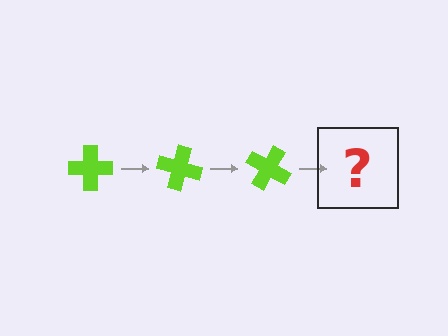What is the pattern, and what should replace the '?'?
The pattern is that the cross rotates 15 degrees each step. The '?' should be a lime cross rotated 45 degrees.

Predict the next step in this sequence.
The next step is a lime cross rotated 45 degrees.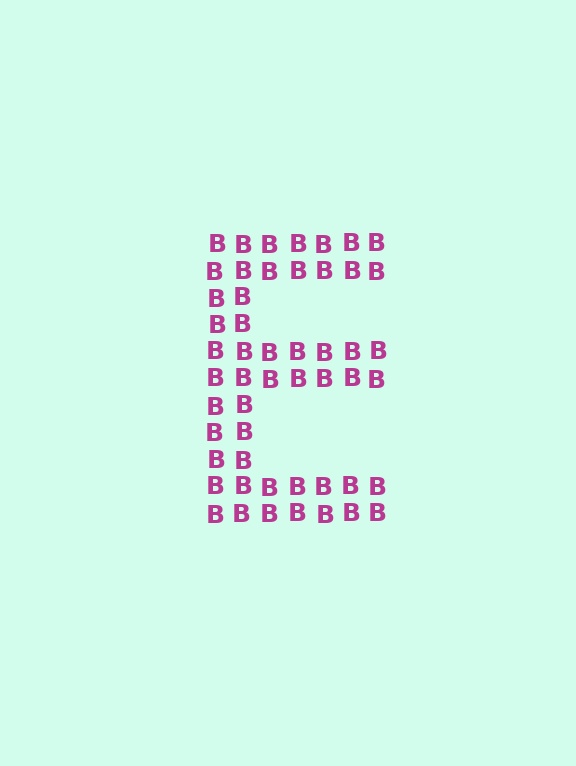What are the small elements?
The small elements are letter B's.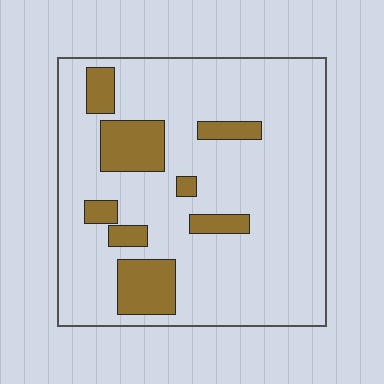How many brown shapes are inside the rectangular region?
8.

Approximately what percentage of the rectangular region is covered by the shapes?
Approximately 15%.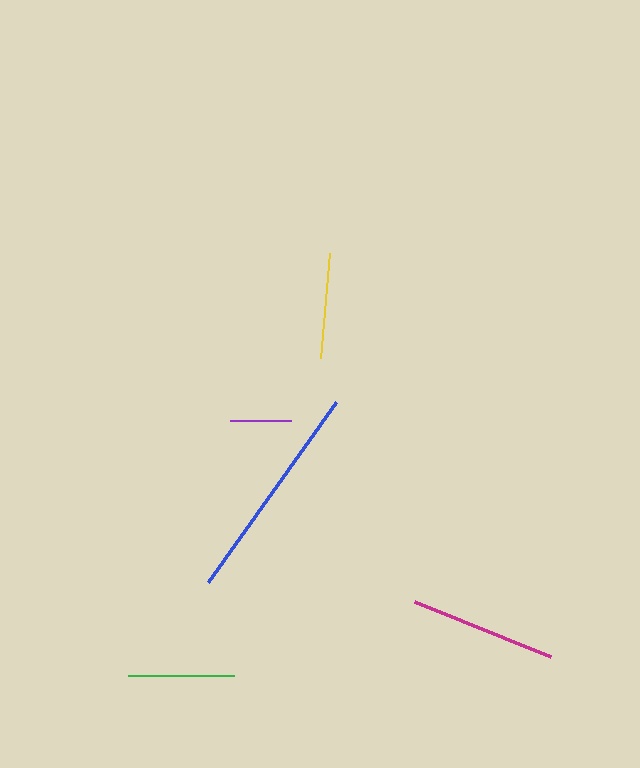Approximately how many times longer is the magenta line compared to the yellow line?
The magenta line is approximately 1.4 times the length of the yellow line.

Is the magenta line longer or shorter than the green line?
The magenta line is longer than the green line.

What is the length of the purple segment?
The purple segment is approximately 62 pixels long.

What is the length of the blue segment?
The blue segment is approximately 222 pixels long.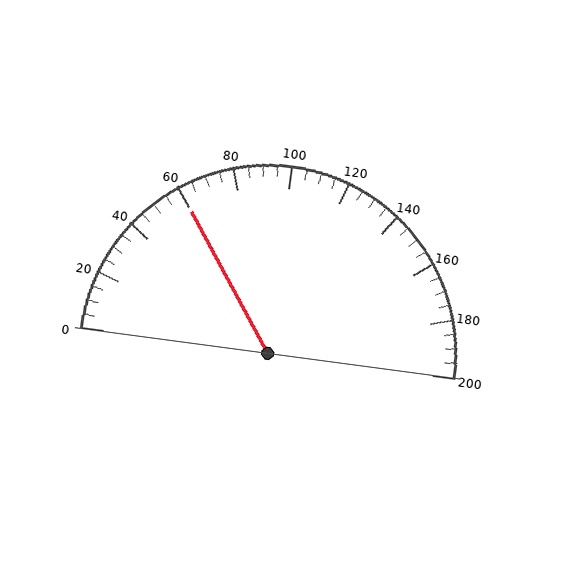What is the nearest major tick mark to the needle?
The nearest major tick mark is 60.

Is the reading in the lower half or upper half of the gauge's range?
The reading is in the lower half of the range (0 to 200).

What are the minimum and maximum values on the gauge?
The gauge ranges from 0 to 200.